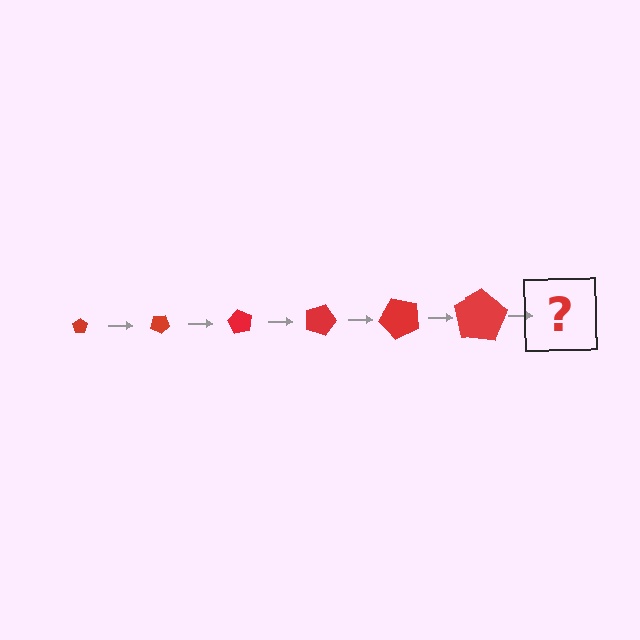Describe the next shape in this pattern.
It should be a pentagon, larger than the previous one and rotated 180 degrees from the start.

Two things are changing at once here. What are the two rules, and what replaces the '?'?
The two rules are that the pentagon grows larger each step and it rotates 30 degrees each step. The '?' should be a pentagon, larger than the previous one and rotated 180 degrees from the start.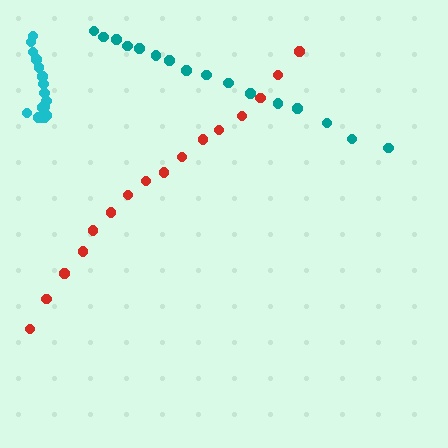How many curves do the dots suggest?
There are 3 distinct paths.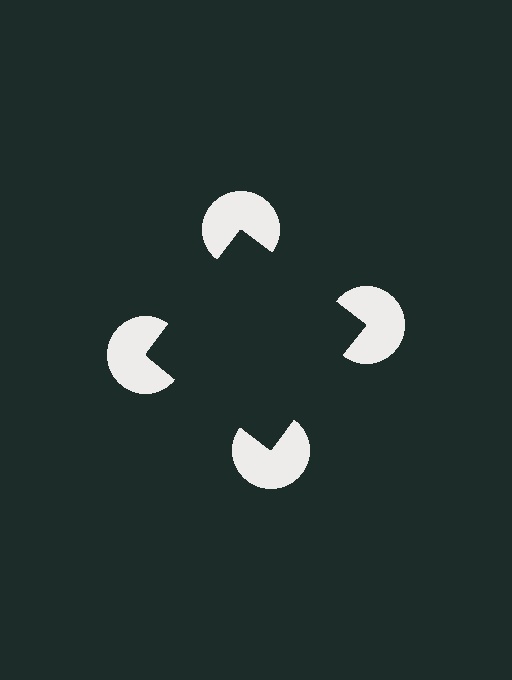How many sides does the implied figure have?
4 sides.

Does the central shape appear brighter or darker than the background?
It typically appears slightly darker than the background, even though no actual brightness change is drawn.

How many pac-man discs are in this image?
There are 4 — one at each vertex of the illusory square.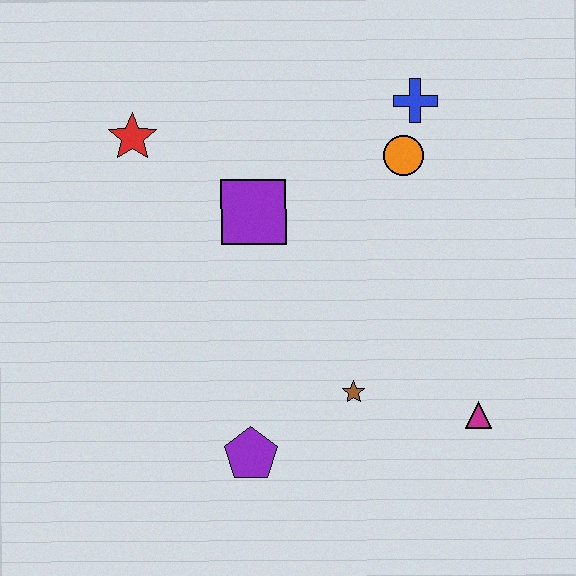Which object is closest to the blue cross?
The orange circle is closest to the blue cross.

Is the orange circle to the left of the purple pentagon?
No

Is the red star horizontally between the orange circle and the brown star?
No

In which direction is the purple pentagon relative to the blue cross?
The purple pentagon is below the blue cross.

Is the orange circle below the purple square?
No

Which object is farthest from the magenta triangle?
The red star is farthest from the magenta triangle.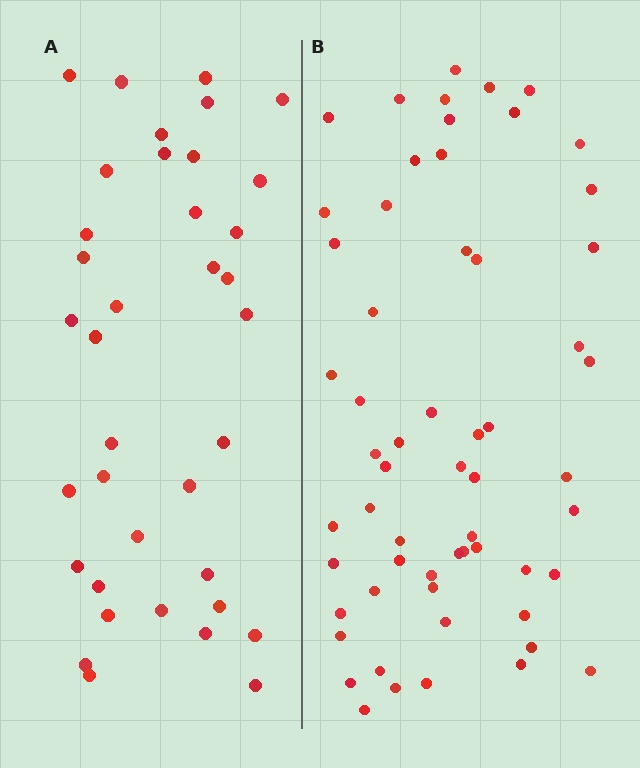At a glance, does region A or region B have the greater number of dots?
Region B (the right region) has more dots.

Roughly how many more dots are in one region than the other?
Region B has approximately 20 more dots than region A.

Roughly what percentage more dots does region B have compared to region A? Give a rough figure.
About 60% more.